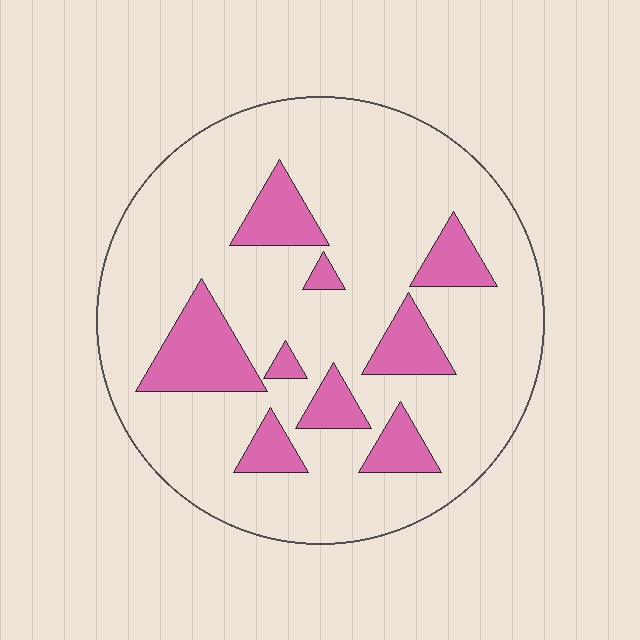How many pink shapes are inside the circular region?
9.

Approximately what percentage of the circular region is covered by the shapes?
Approximately 20%.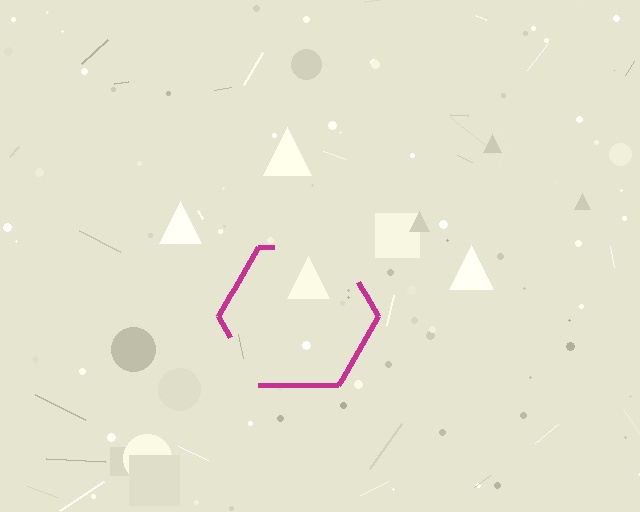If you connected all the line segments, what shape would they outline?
They would outline a hexagon.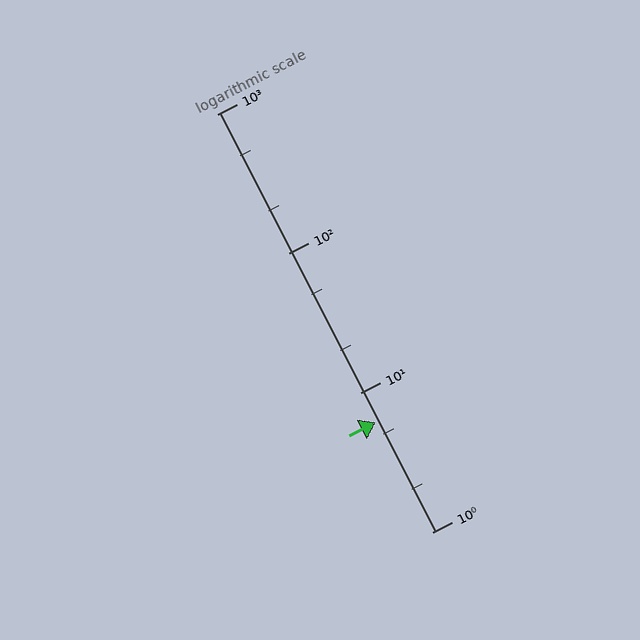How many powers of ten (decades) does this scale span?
The scale spans 3 decades, from 1 to 1000.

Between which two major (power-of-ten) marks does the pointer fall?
The pointer is between 1 and 10.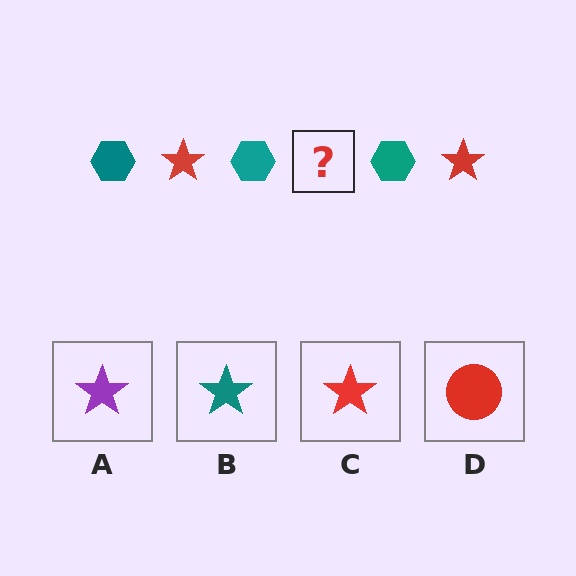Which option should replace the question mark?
Option C.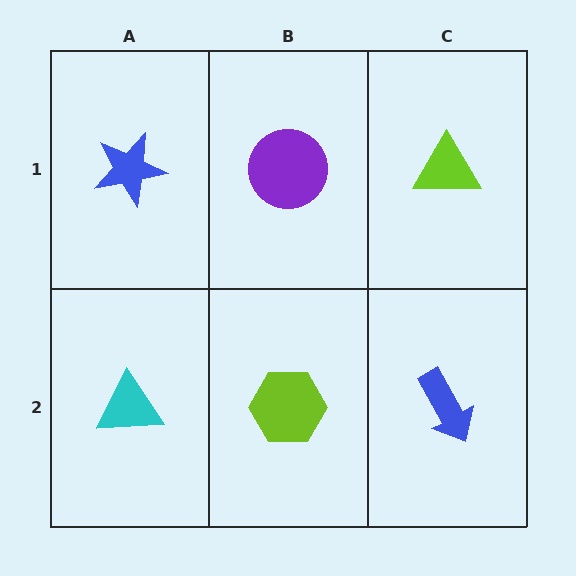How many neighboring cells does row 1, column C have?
2.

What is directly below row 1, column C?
A blue arrow.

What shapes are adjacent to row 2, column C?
A lime triangle (row 1, column C), a lime hexagon (row 2, column B).